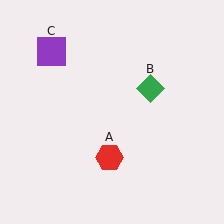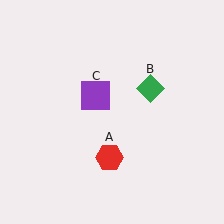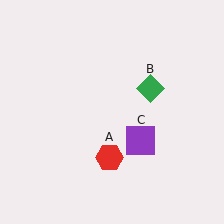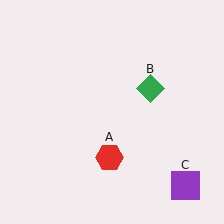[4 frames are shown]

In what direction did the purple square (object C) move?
The purple square (object C) moved down and to the right.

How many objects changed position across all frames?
1 object changed position: purple square (object C).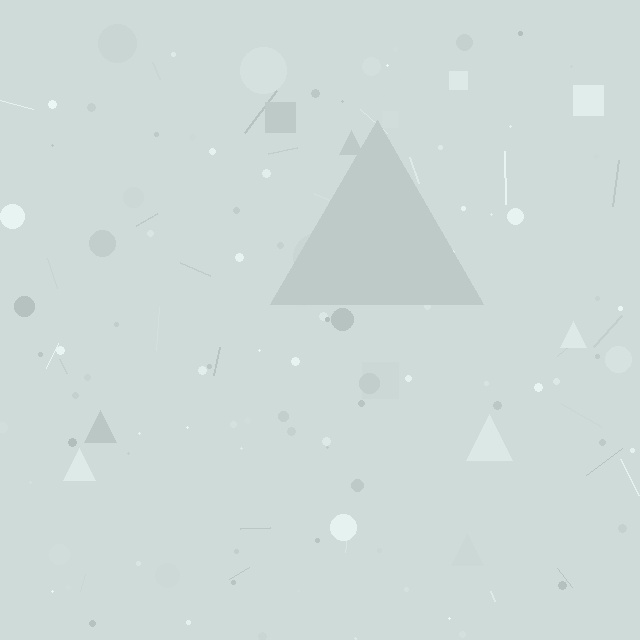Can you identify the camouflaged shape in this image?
The camouflaged shape is a triangle.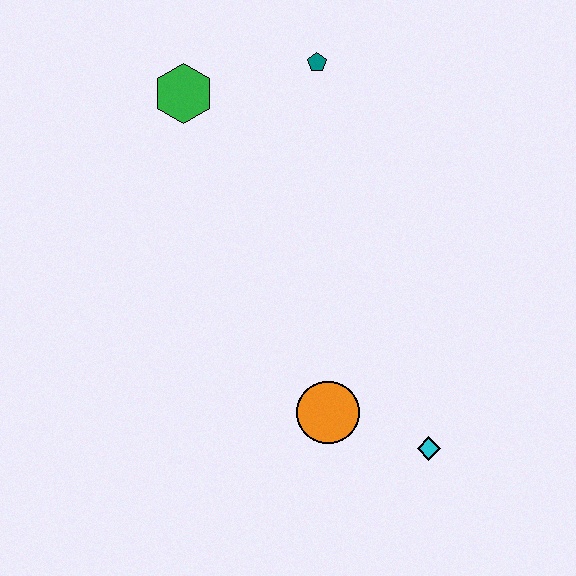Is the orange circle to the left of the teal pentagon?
No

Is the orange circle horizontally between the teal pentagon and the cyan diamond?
Yes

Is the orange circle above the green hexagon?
No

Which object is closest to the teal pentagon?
The green hexagon is closest to the teal pentagon.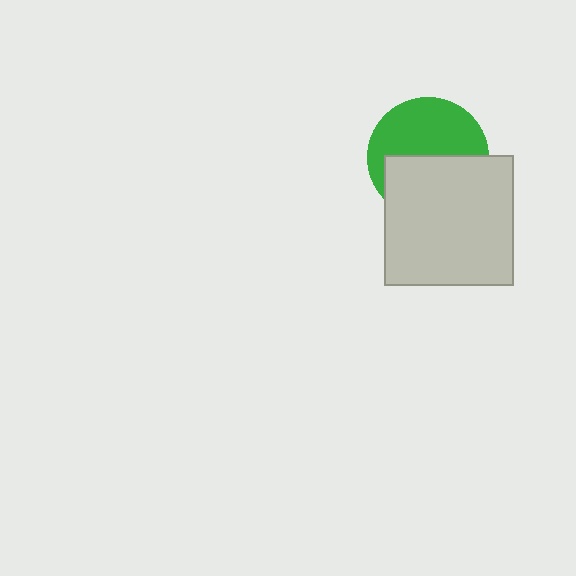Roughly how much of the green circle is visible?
About half of it is visible (roughly 52%).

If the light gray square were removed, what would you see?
You would see the complete green circle.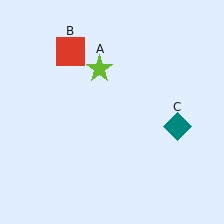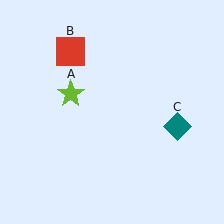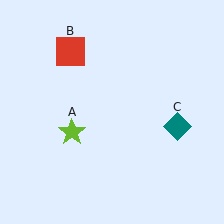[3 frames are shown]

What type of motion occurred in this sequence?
The lime star (object A) rotated counterclockwise around the center of the scene.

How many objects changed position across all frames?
1 object changed position: lime star (object A).